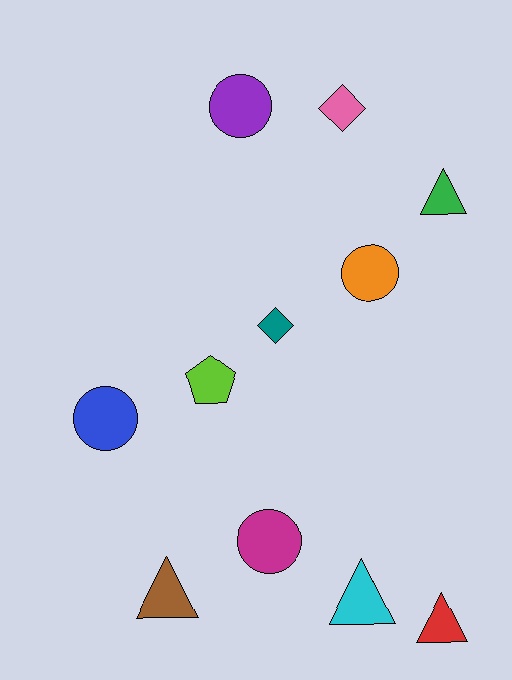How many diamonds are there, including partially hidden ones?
There are 2 diamonds.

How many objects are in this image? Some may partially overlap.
There are 11 objects.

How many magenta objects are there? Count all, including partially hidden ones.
There is 1 magenta object.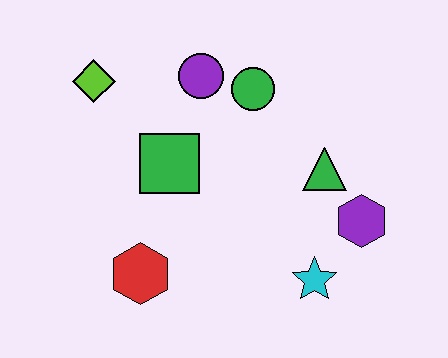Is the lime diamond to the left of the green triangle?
Yes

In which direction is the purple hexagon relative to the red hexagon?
The purple hexagon is to the right of the red hexagon.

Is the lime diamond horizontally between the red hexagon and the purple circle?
No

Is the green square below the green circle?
Yes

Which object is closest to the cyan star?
The purple hexagon is closest to the cyan star.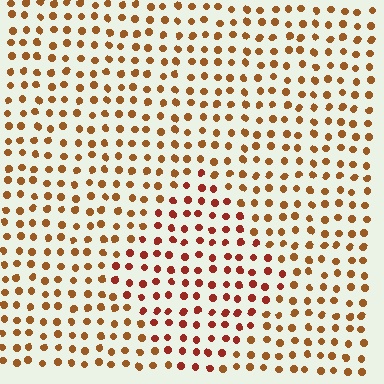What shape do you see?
I see a diamond.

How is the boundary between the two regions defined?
The boundary is defined purely by a slight shift in hue (about 25 degrees). Spacing, size, and orientation are identical on both sides.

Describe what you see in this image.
The image is filled with small brown elements in a uniform arrangement. A diamond-shaped region is visible where the elements are tinted to a slightly different hue, forming a subtle color boundary.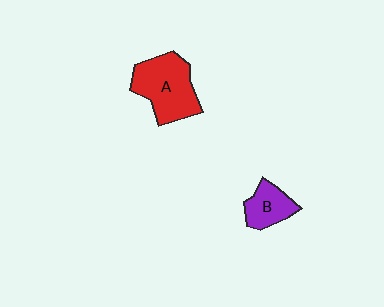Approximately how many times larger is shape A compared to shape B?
Approximately 1.9 times.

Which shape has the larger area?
Shape A (red).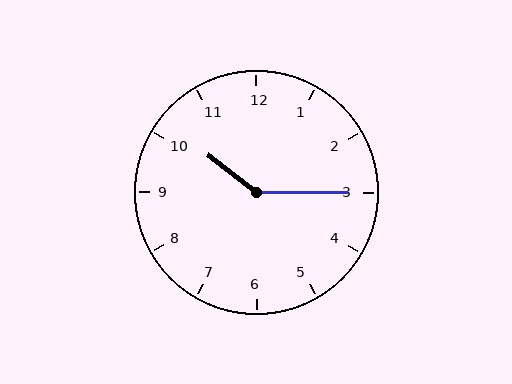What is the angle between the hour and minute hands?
Approximately 142 degrees.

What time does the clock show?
10:15.